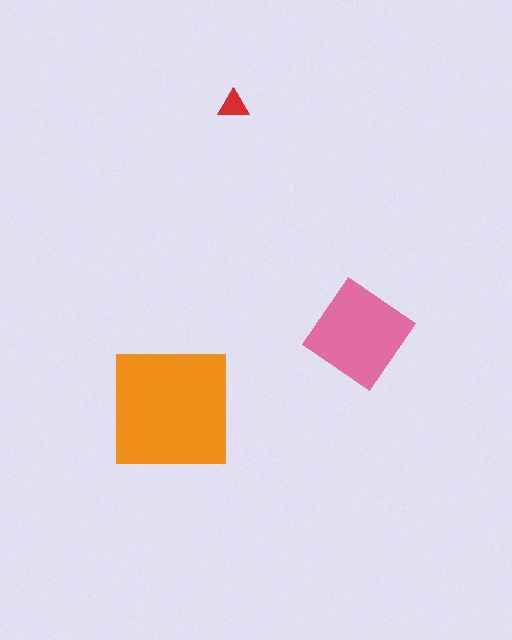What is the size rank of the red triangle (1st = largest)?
3rd.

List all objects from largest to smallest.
The orange square, the pink diamond, the red triangle.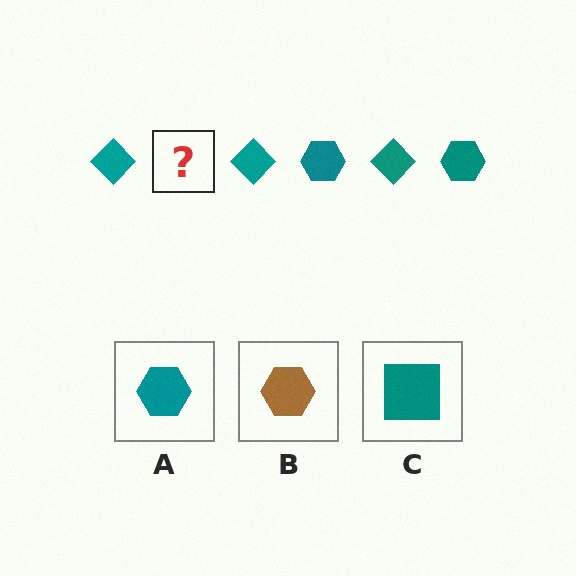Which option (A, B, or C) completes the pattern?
A.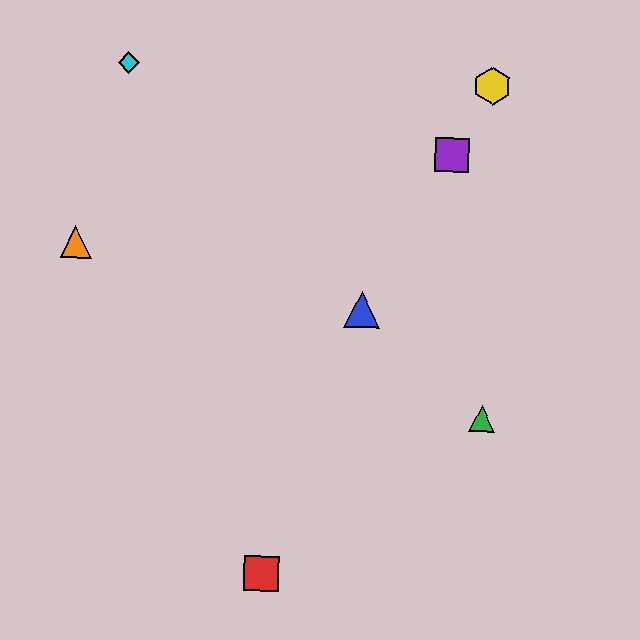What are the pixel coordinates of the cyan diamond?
The cyan diamond is at (129, 62).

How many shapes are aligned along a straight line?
3 shapes (the blue triangle, the yellow hexagon, the purple square) are aligned along a straight line.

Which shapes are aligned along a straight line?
The blue triangle, the yellow hexagon, the purple square are aligned along a straight line.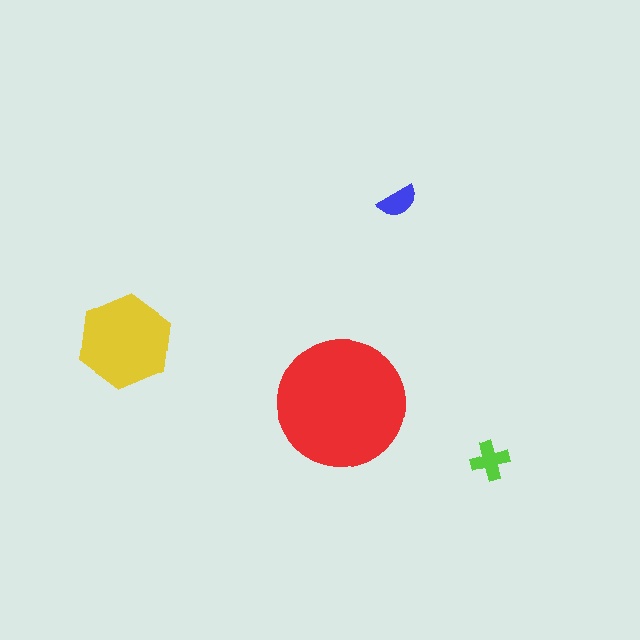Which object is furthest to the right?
The lime cross is rightmost.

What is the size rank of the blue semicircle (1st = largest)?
4th.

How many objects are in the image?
There are 4 objects in the image.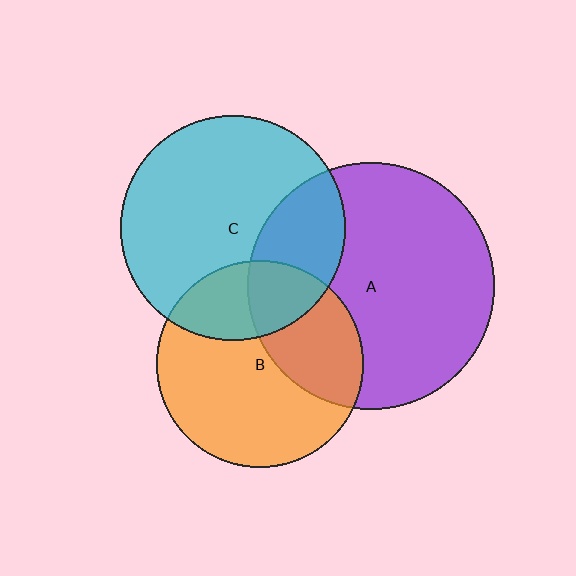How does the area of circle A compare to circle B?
Approximately 1.4 times.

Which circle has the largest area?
Circle A (purple).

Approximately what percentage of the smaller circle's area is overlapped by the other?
Approximately 25%.